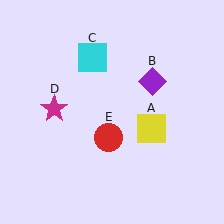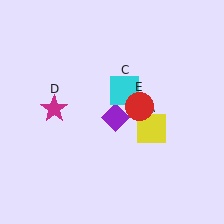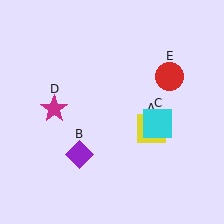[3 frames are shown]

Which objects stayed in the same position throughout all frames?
Yellow square (object A) and magenta star (object D) remained stationary.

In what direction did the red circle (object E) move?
The red circle (object E) moved up and to the right.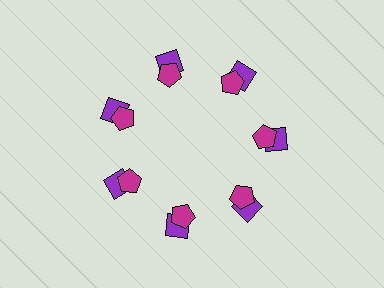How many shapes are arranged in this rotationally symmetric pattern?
There are 14 shapes, arranged in 7 groups of 2.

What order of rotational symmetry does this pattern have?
This pattern has 7-fold rotational symmetry.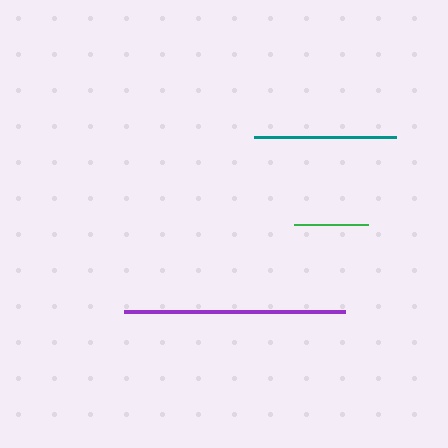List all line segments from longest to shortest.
From longest to shortest: purple, teal, green.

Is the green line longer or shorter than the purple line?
The purple line is longer than the green line.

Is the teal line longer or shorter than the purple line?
The purple line is longer than the teal line.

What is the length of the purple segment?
The purple segment is approximately 221 pixels long.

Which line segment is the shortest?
The green line is the shortest at approximately 73 pixels.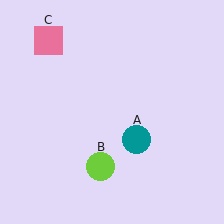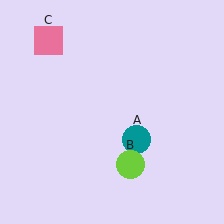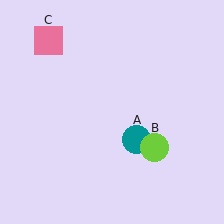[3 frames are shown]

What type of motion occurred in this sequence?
The lime circle (object B) rotated counterclockwise around the center of the scene.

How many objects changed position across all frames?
1 object changed position: lime circle (object B).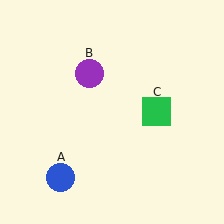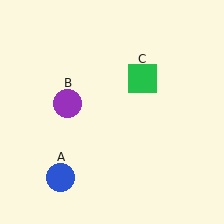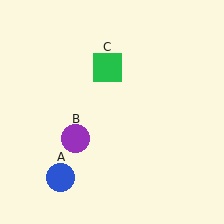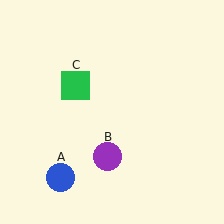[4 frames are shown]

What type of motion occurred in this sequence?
The purple circle (object B), green square (object C) rotated counterclockwise around the center of the scene.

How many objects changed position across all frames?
2 objects changed position: purple circle (object B), green square (object C).